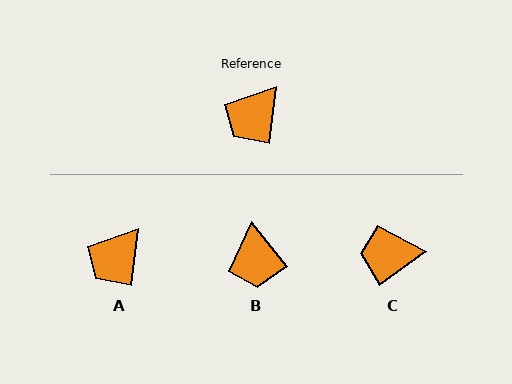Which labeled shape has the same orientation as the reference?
A.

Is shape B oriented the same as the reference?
No, it is off by about 47 degrees.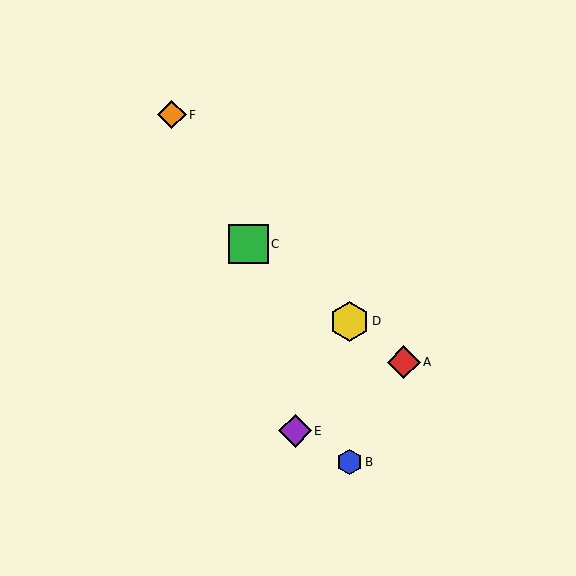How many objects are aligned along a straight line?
3 objects (A, C, D) are aligned along a straight line.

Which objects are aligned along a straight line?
Objects A, C, D are aligned along a straight line.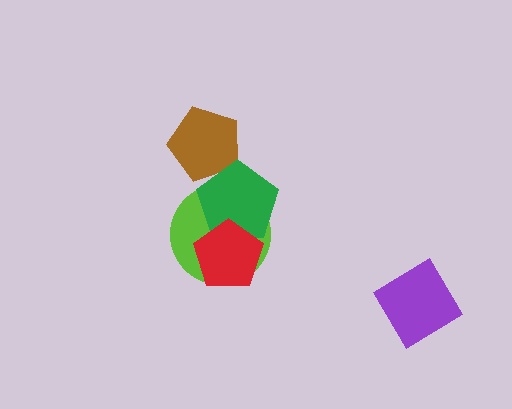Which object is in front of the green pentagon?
The red pentagon is in front of the green pentagon.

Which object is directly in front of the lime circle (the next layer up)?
The green pentagon is directly in front of the lime circle.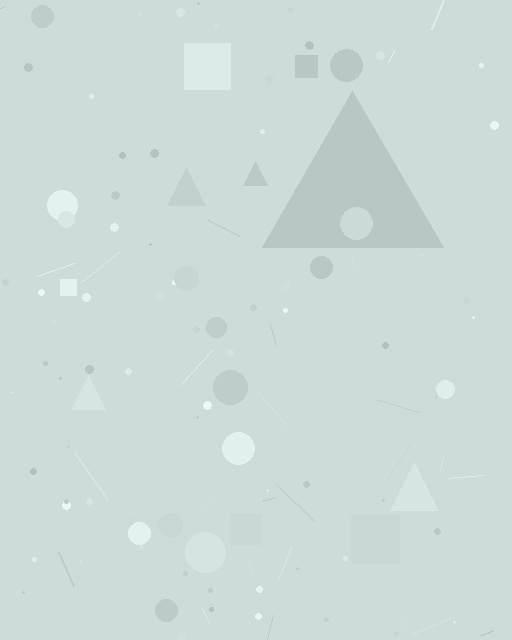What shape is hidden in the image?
A triangle is hidden in the image.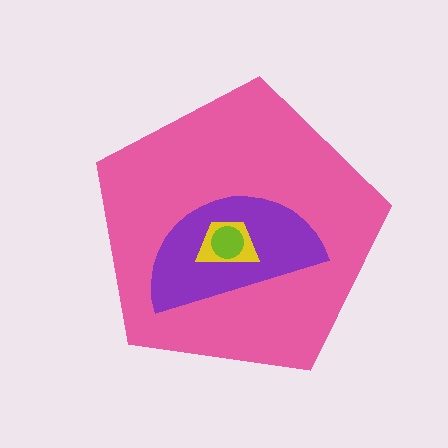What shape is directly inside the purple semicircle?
The yellow trapezoid.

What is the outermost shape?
The pink pentagon.